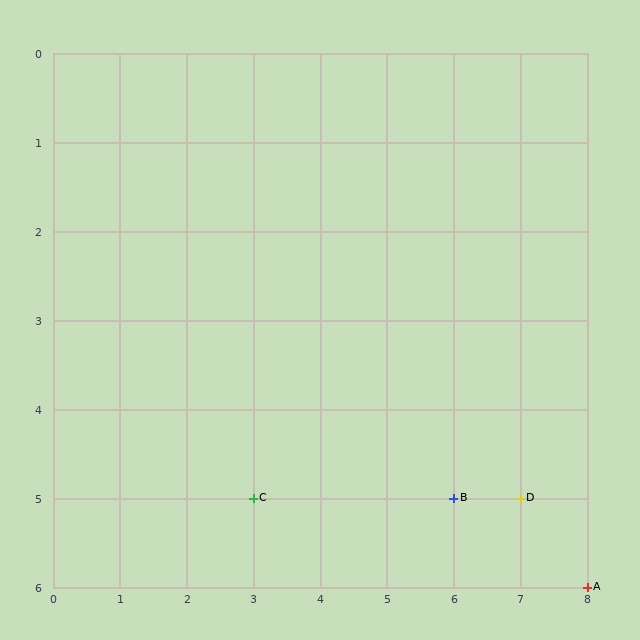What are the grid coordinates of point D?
Point D is at grid coordinates (7, 5).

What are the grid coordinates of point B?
Point B is at grid coordinates (6, 5).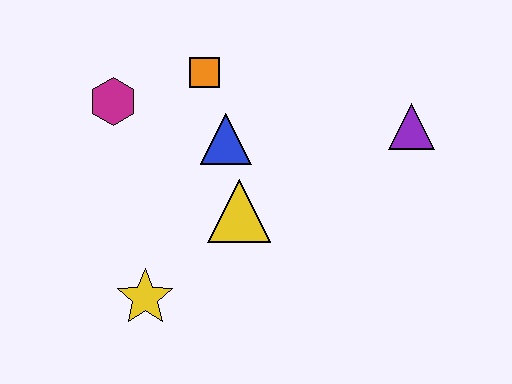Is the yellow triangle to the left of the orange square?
No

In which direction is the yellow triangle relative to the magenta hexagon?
The yellow triangle is to the right of the magenta hexagon.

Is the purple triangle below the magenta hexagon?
Yes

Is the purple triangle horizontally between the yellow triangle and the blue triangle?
No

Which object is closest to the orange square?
The blue triangle is closest to the orange square.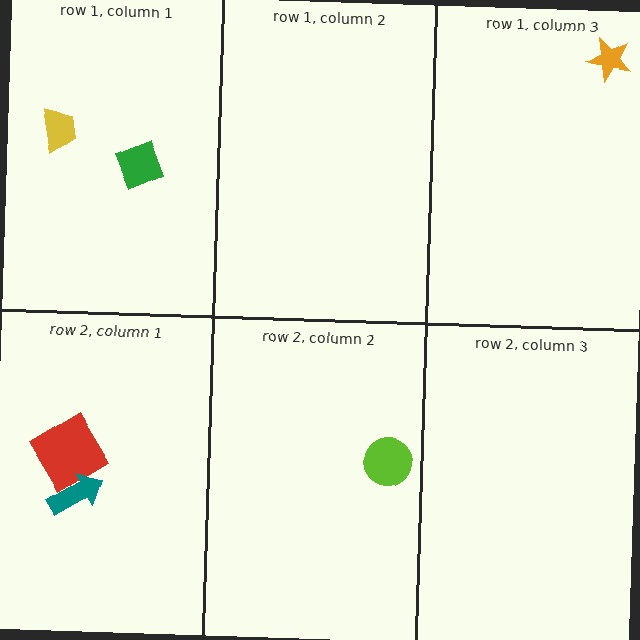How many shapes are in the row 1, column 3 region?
1.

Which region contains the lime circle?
The row 2, column 2 region.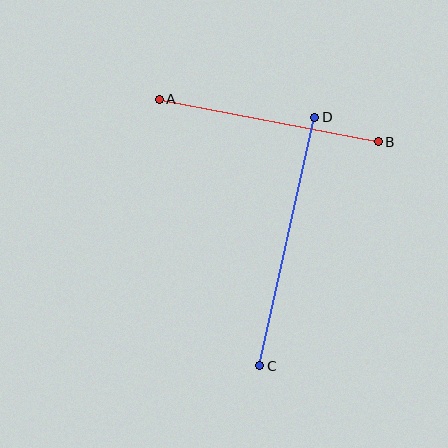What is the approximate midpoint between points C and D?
The midpoint is at approximately (287, 242) pixels.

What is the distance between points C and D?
The distance is approximately 254 pixels.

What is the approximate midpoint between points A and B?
The midpoint is at approximately (269, 121) pixels.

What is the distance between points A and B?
The distance is approximately 223 pixels.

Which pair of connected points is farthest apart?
Points C and D are farthest apart.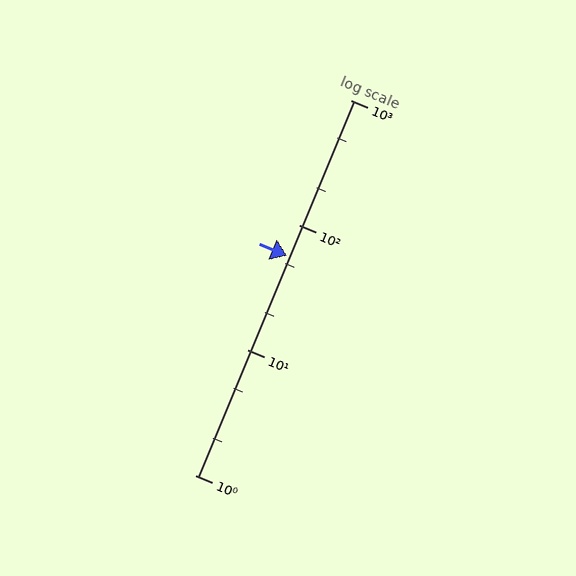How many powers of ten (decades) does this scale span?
The scale spans 3 decades, from 1 to 1000.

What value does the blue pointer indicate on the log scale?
The pointer indicates approximately 57.